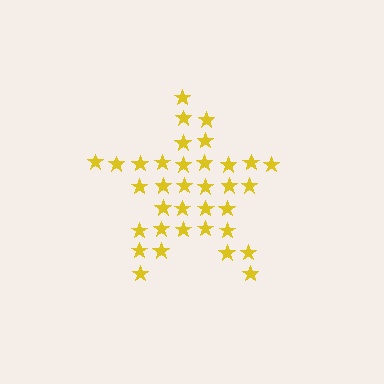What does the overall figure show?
The overall figure shows a star.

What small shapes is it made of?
It is made of small stars.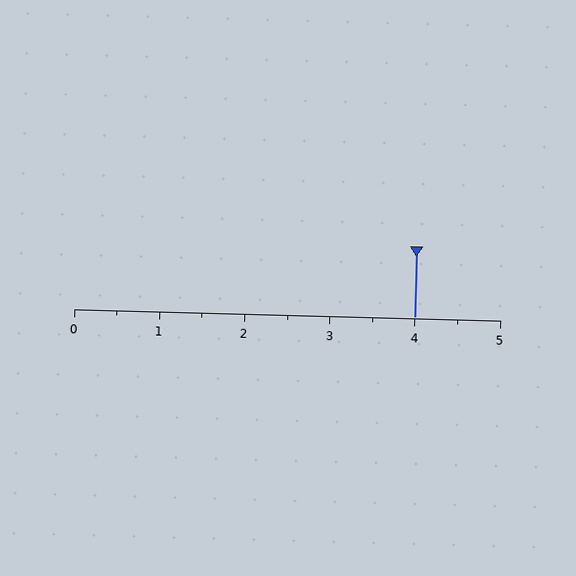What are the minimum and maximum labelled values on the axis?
The axis runs from 0 to 5.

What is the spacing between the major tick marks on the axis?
The major ticks are spaced 1 apart.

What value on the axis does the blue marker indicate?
The marker indicates approximately 4.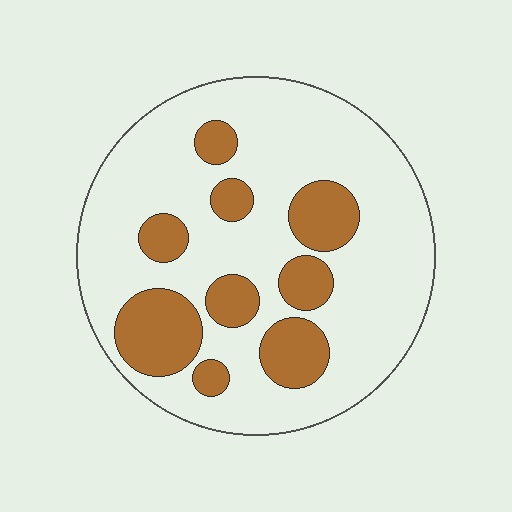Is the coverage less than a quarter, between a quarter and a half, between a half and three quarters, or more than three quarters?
Less than a quarter.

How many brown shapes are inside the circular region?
9.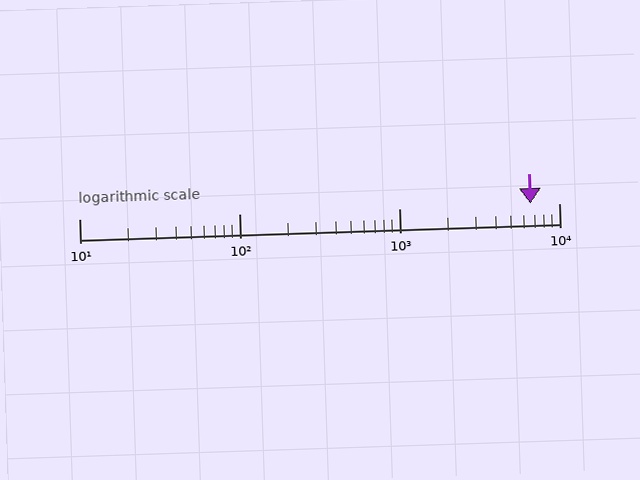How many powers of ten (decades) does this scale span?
The scale spans 3 decades, from 10 to 10000.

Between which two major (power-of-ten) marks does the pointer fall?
The pointer is between 1000 and 10000.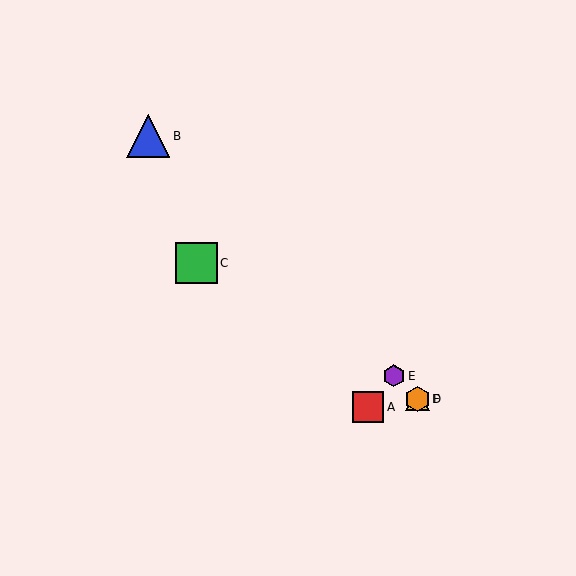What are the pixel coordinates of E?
Object E is at (394, 376).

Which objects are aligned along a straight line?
Objects B, D, E, F are aligned along a straight line.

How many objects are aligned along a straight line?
4 objects (B, D, E, F) are aligned along a straight line.